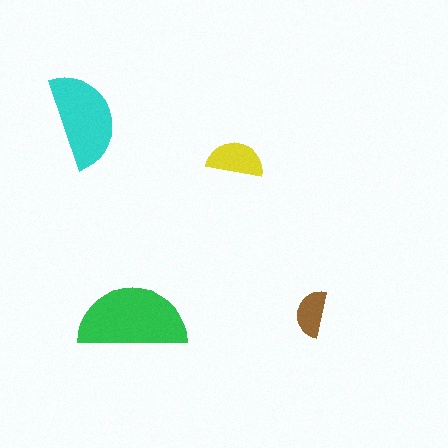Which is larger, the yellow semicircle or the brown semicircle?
The yellow one.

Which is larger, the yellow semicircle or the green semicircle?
The green one.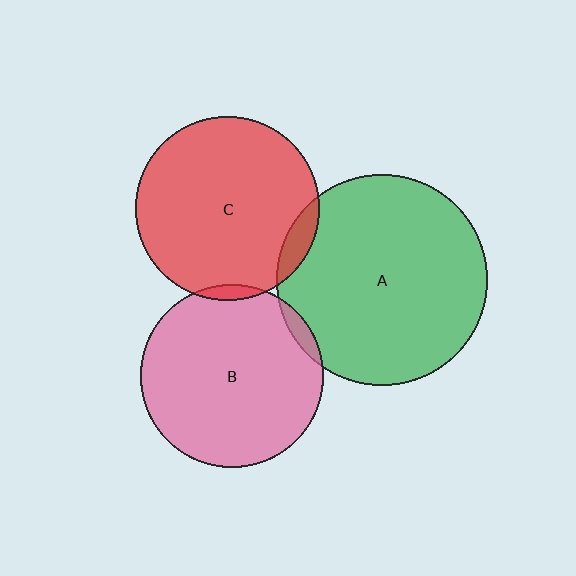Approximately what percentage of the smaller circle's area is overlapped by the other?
Approximately 5%.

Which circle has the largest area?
Circle A (green).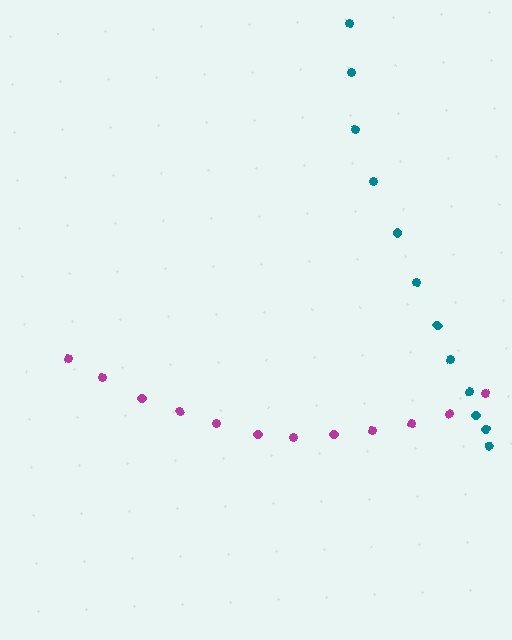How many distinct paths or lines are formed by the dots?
There are 2 distinct paths.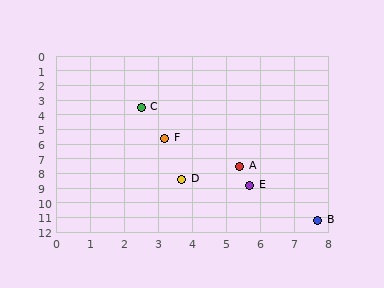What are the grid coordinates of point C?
Point C is at approximately (2.5, 3.5).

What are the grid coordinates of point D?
Point D is at approximately (3.7, 8.4).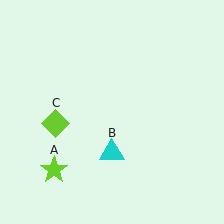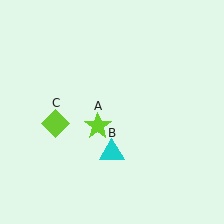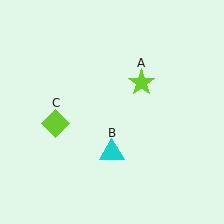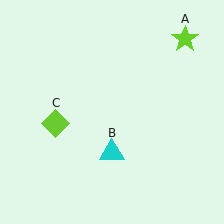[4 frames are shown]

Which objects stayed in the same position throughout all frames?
Cyan triangle (object B) and lime diamond (object C) remained stationary.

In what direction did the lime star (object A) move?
The lime star (object A) moved up and to the right.